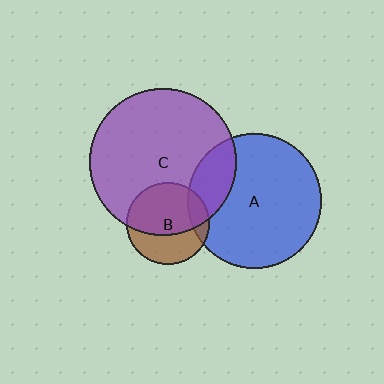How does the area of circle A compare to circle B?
Approximately 2.7 times.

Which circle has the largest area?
Circle C (purple).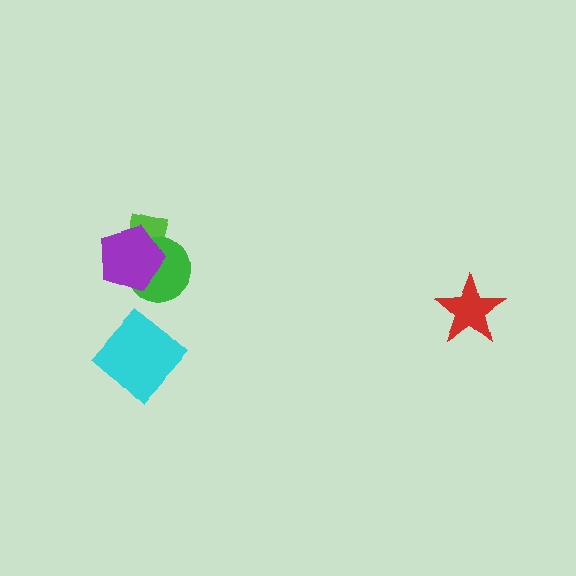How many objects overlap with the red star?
0 objects overlap with the red star.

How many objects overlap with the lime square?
2 objects overlap with the lime square.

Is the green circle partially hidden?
Yes, it is partially covered by another shape.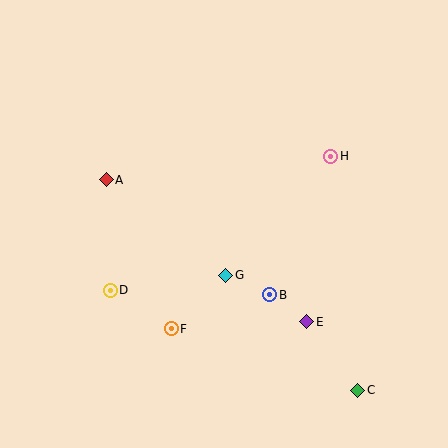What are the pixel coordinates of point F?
Point F is at (171, 329).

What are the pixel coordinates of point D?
Point D is at (110, 290).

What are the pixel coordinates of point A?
Point A is at (106, 180).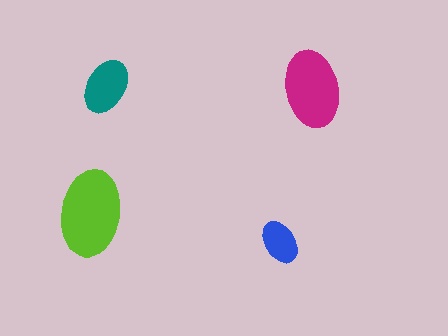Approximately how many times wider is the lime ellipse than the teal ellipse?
About 1.5 times wider.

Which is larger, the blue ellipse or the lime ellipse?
The lime one.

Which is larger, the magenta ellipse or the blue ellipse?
The magenta one.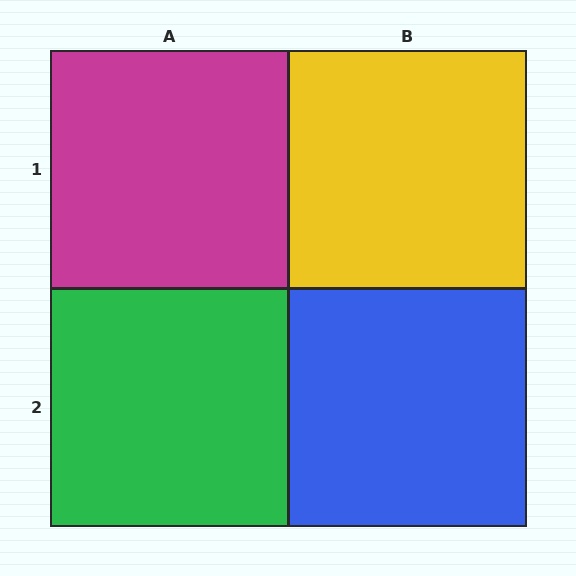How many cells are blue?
1 cell is blue.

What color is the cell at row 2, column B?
Blue.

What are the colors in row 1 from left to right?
Magenta, yellow.